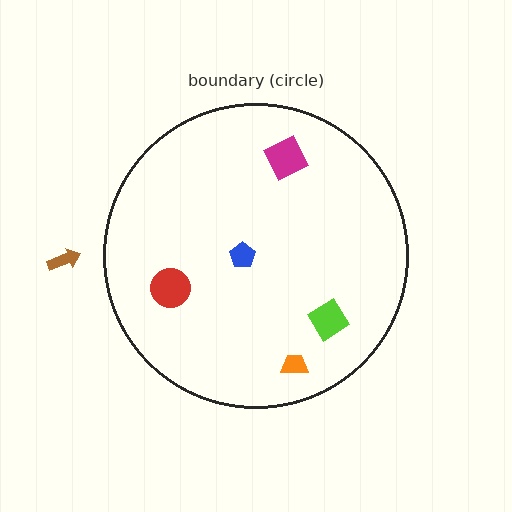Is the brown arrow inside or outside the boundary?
Outside.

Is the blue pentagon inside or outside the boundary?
Inside.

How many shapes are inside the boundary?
5 inside, 1 outside.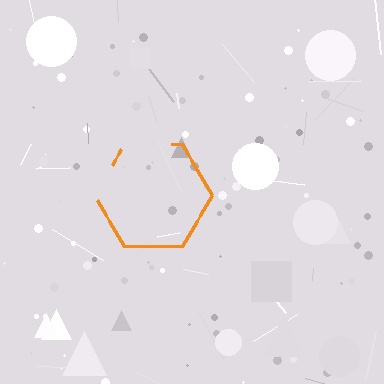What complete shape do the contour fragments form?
The contour fragments form a hexagon.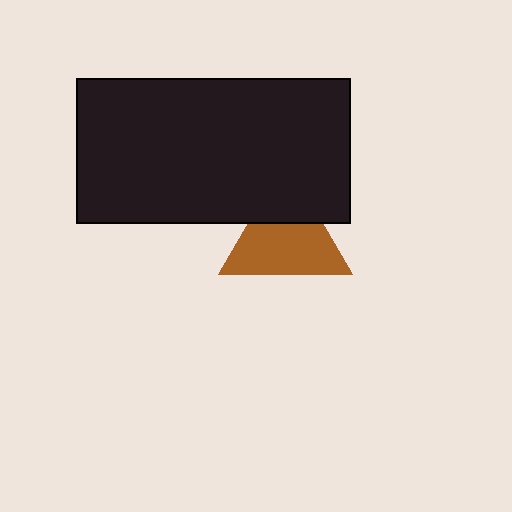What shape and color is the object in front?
The object in front is a black rectangle.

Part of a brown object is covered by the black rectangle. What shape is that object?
It is a triangle.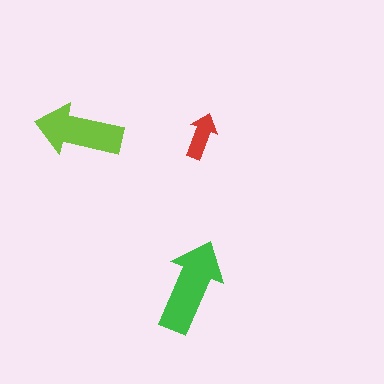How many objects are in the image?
There are 3 objects in the image.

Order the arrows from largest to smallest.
the green one, the lime one, the red one.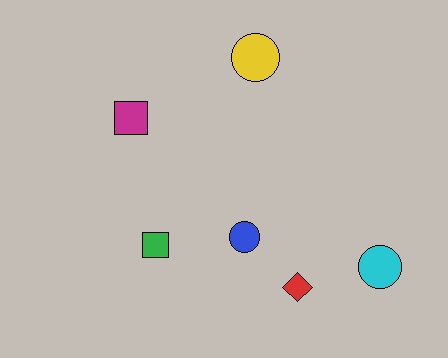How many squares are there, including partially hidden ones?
There are 2 squares.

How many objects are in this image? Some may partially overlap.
There are 6 objects.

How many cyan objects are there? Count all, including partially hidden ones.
There is 1 cyan object.